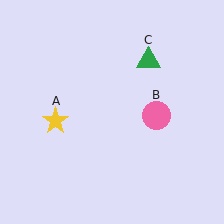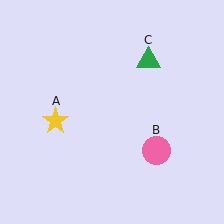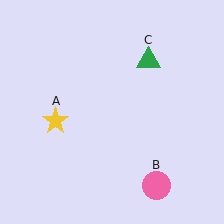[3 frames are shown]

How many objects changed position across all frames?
1 object changed position: pink circle (object B).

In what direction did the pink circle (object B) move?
The pink circle (object B) moved down.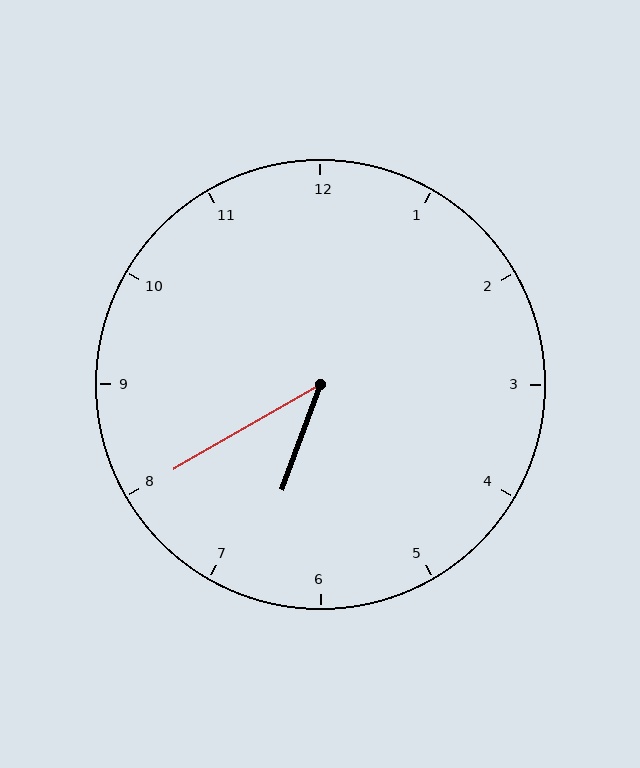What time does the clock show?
6:40.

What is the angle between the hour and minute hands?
Approximately 40 degrees.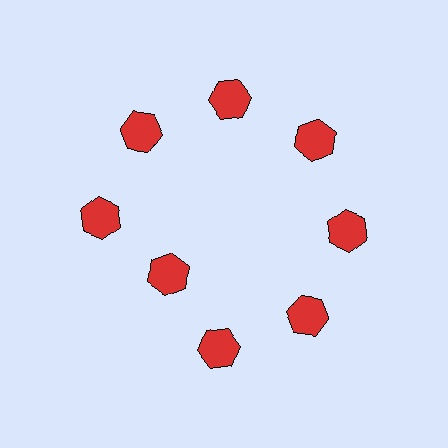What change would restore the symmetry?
The symmetry would be restored by moving it outward, back onto the ring so that all 8 hexagons sit at equal angles and equal distance from the center.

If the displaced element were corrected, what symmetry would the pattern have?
It would have 8-fold rotational symmetry — the pattern would map onto itself every 45 degrees.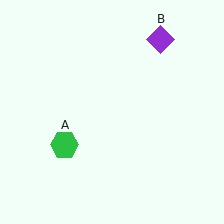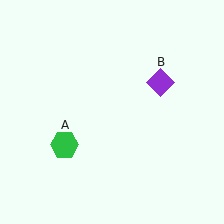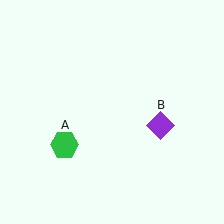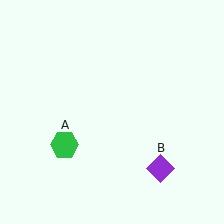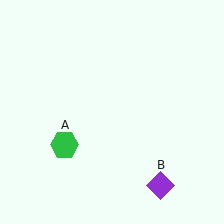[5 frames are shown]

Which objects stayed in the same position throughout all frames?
Green hexagon (object A) remained stationary.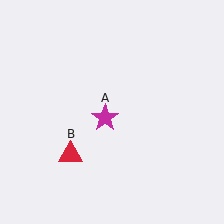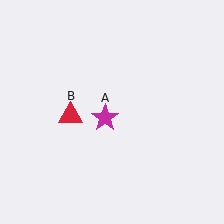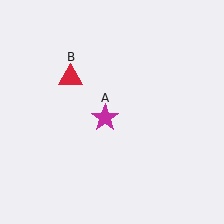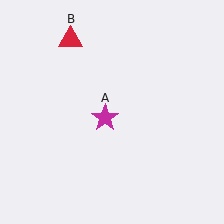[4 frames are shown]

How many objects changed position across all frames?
1 object changed position: red triangle (object B).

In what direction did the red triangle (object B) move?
The red triangle (object B) moved up.